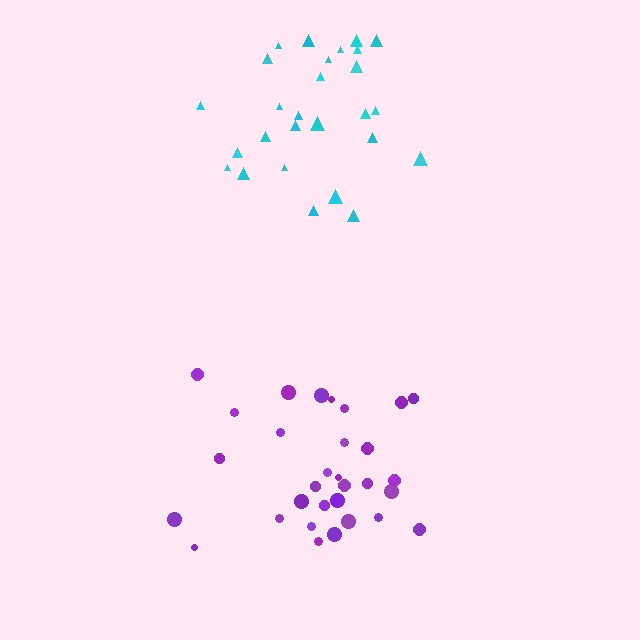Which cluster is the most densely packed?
Purple.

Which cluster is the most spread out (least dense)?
Cyan.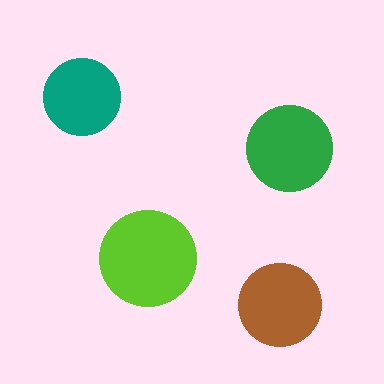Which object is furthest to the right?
The green circle is rightmost.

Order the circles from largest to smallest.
the lime one, the green one, the brown one, the teal one.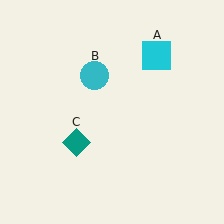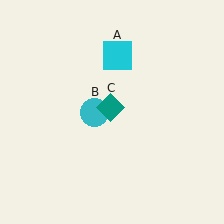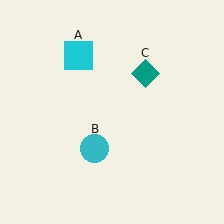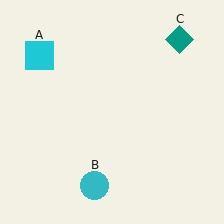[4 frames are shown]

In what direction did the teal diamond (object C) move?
The teal diamond (object C) moved up and to the right.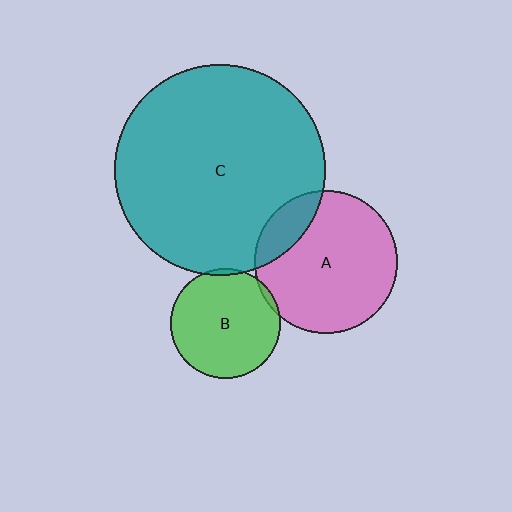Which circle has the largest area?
Circle C (teal).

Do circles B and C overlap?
Yes.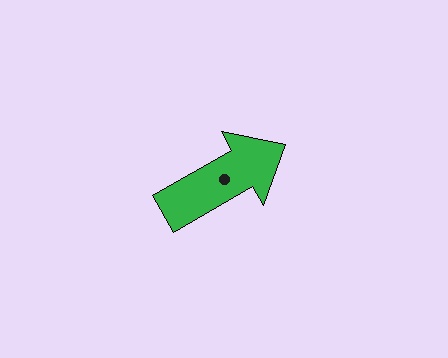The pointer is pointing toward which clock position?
Roughly 2 o'clock.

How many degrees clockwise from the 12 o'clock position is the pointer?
Approximately 60 degrees.